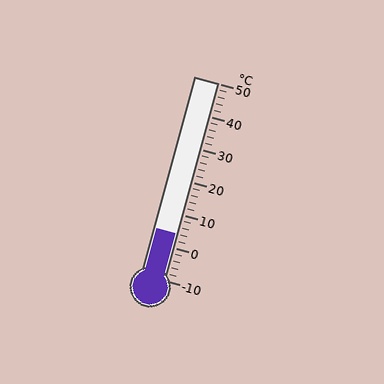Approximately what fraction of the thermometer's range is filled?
The thermometer is filled to approximately 25% of its range.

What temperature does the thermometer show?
The thermometer shows approximately 4°C.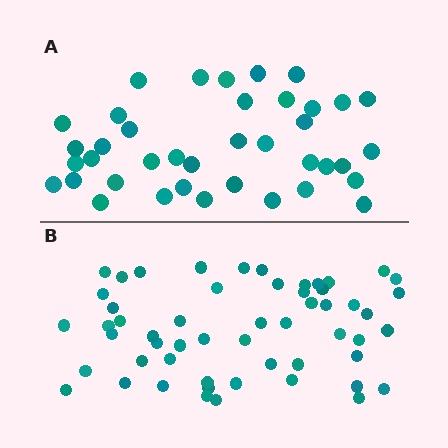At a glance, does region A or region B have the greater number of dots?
Region B (the bottom region) has more dots.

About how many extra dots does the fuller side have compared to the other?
Region B has approximately 15 more dots than region A.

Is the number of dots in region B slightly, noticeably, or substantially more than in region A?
Region B has noticeably more, but not dramatically so. The ratio is roughly 1.4 to 1.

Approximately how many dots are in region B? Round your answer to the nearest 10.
About 60 dots. (The exact count is 55, which rounds to 60.)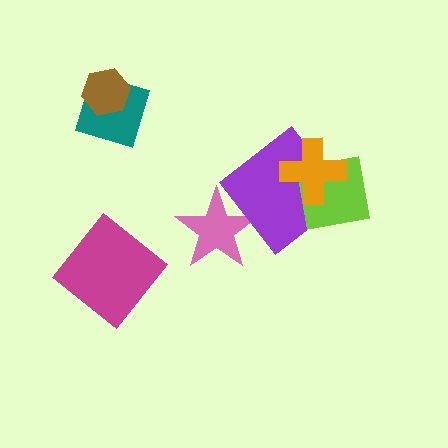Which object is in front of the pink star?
The purple diamond is in front of the pink star.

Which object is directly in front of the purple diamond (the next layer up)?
The lime square is directly in front of the purple diamond.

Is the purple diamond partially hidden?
Yes, it is partially covered by another shape.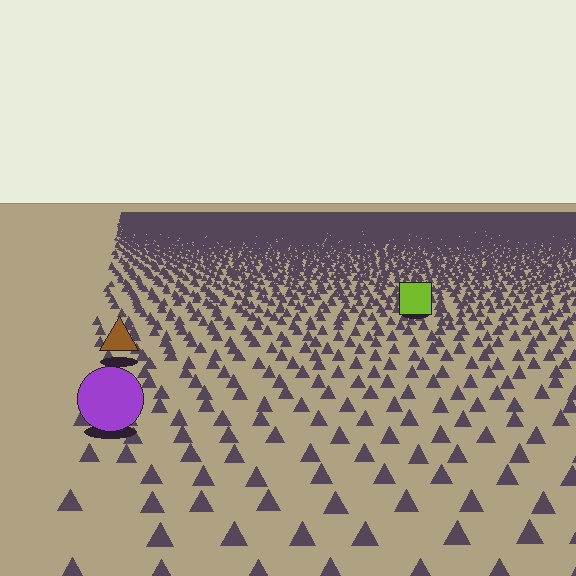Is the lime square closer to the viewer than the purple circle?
No. The purple circle is closer — you can tell from the texture gradient: the ground texture is coarser near it.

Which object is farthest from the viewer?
The lime square is farthest from the viewer. It appears smaller and the ground texture around it is denser.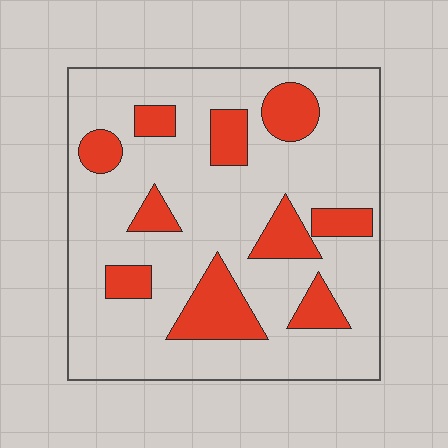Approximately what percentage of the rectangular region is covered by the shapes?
Approximately 20%.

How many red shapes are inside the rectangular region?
10.